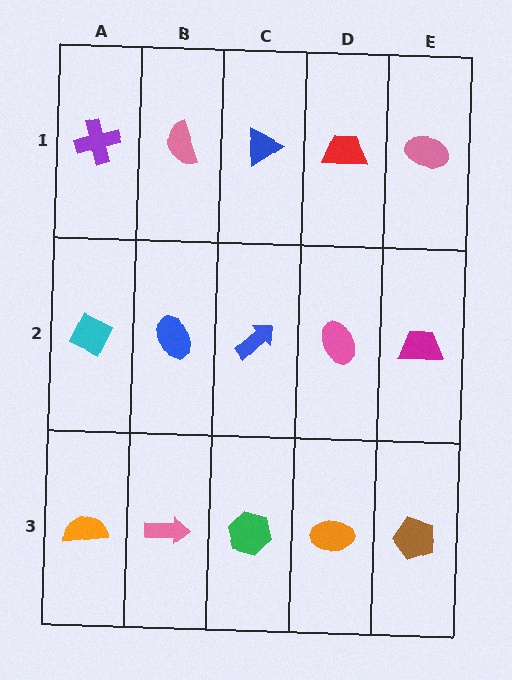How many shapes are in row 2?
5 shapes.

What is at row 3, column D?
An orange ellipse.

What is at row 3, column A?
An orange semicircle.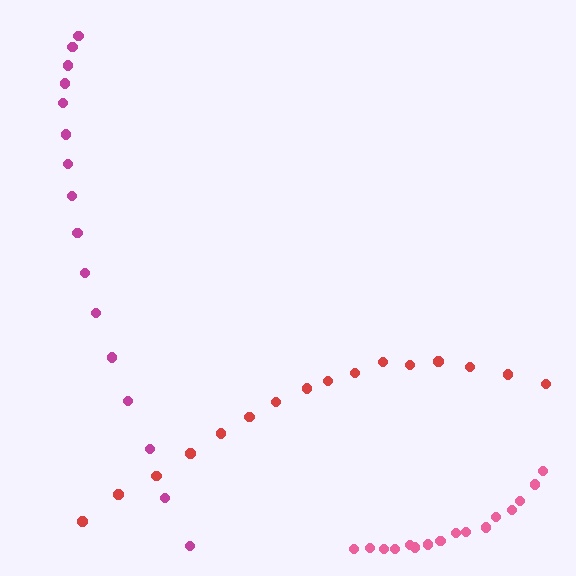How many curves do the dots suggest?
There are 3 distinct paths.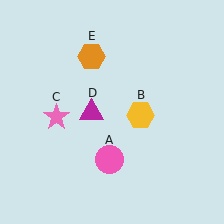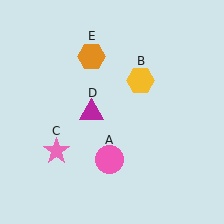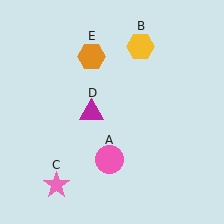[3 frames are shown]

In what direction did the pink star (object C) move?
The pink star (object C) moved down.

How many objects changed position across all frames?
2 objects changed position: yellow hexagon (object B), pink star (object C).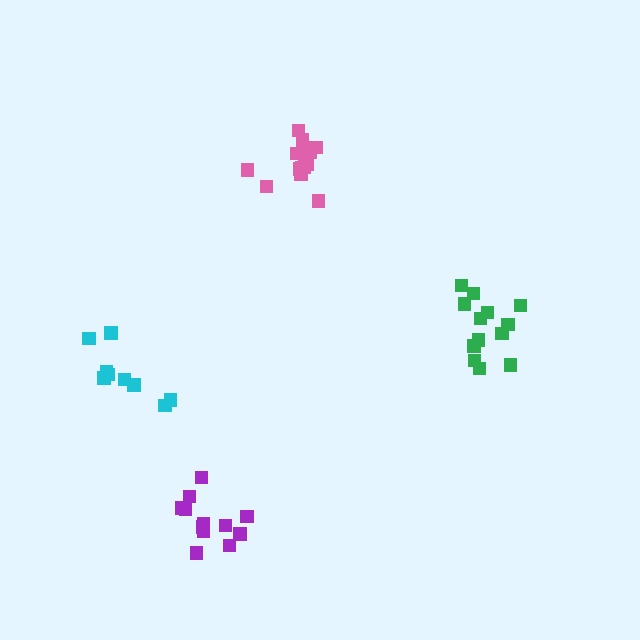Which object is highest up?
The pink cluster is topmost.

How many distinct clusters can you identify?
There are 4 distinct clusters.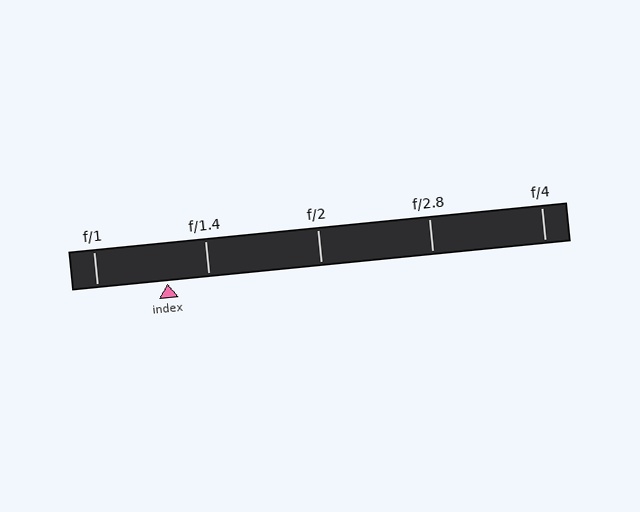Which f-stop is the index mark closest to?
The index mark is closest to f/1.4.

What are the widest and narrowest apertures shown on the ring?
The widest aperture shown is f/1 and the narrowest is f/4.